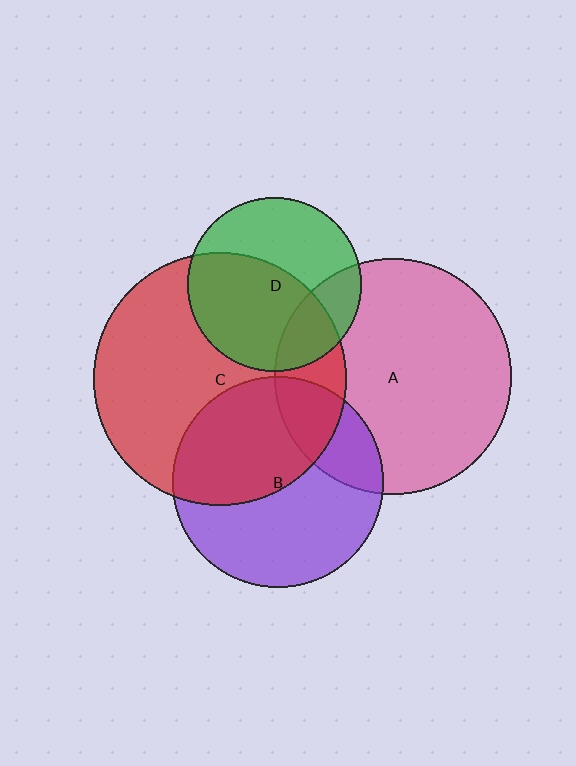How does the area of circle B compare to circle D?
Approximately 1.5 times.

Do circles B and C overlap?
Yes.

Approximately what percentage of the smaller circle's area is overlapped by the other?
Approximately 45%.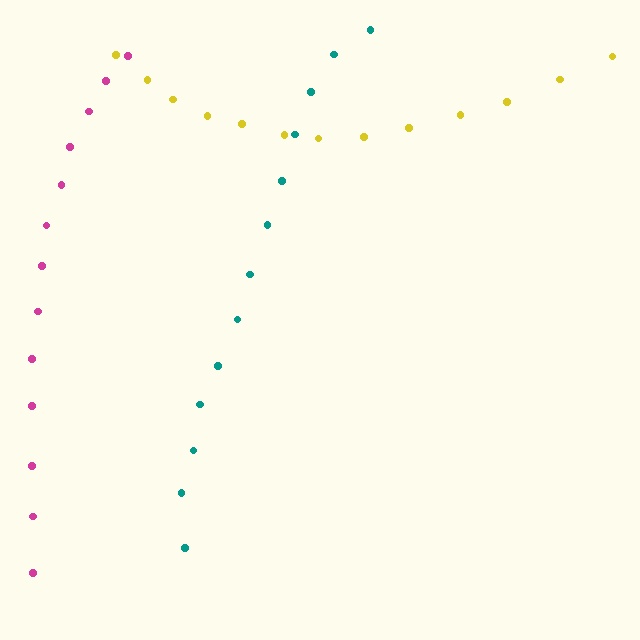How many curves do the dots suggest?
There are 3 distinct paths.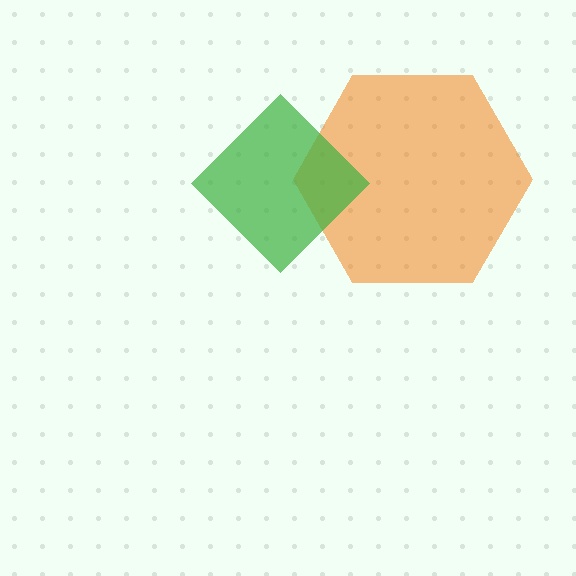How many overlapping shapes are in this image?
There are 2 overlapping shapes in the image.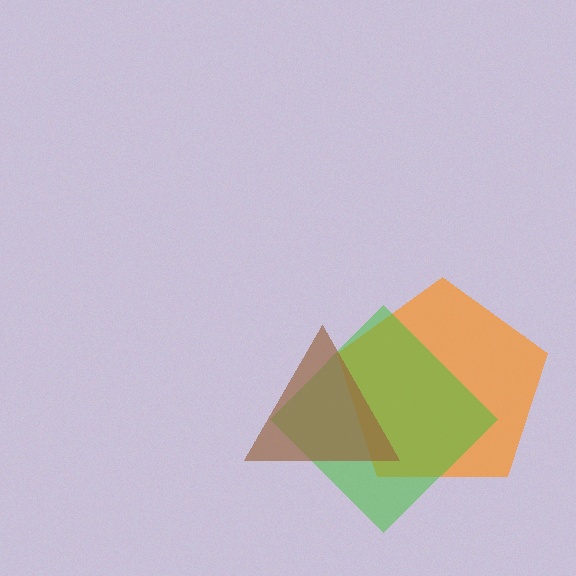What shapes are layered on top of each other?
The layered shapes are: an orange pentagon, a green diamond, a brown triangle.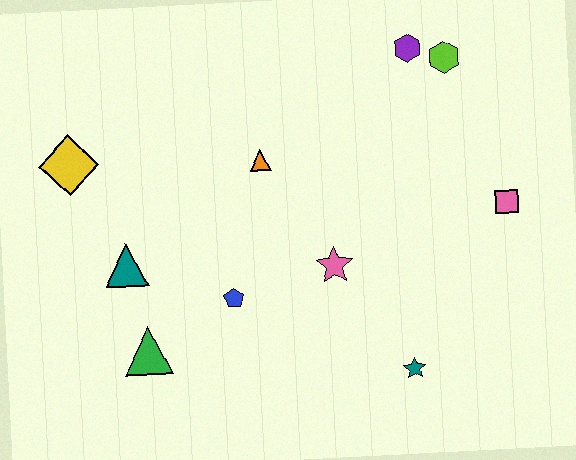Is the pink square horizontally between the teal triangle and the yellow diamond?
No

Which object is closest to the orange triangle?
The pink star is closest to the orange triangle.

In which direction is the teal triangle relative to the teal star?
The teal triangle is to the left of the teal star.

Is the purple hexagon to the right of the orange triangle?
Yes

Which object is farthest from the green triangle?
The lime hexagon is farthest from the green triangle.